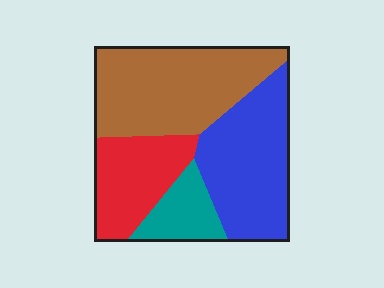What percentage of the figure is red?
Red takes up about one fifth (1/5) of the figure.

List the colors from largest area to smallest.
From largest to smallest: brown, blue, red, teal.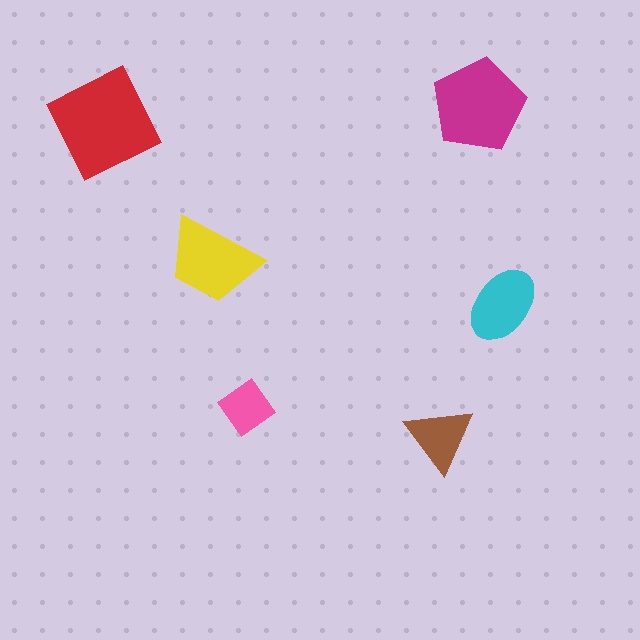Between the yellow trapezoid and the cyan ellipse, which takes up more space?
The yellow trapezoid.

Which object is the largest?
The red square.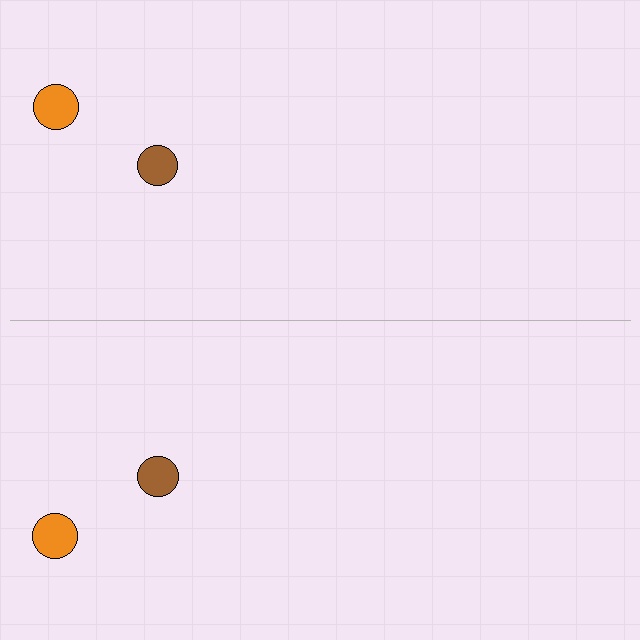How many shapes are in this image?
There are 4 shapes in this image.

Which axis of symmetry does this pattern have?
The pattern has a horizontal axis of symmetry running through the center of the image.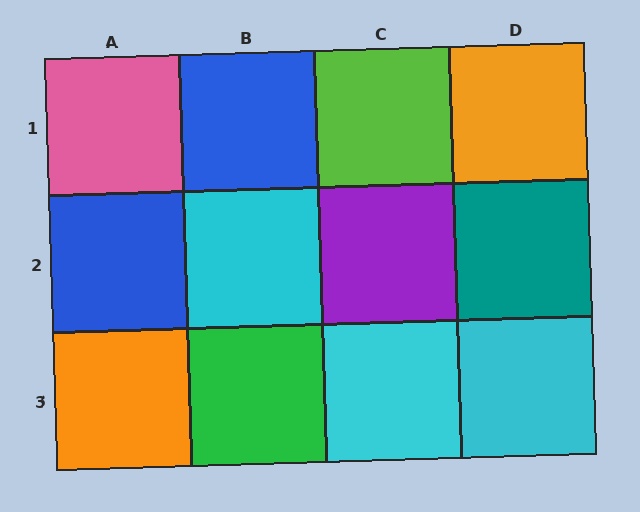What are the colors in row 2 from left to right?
Blue, cyan, purple, teal.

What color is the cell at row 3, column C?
Cyan.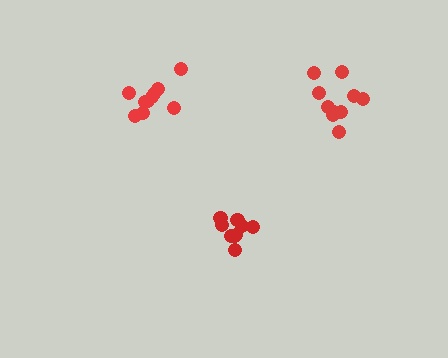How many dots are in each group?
Group 1: 11 dots, Group 2: 10 dots, Group 3: 10 dots (31 total).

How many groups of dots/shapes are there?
There are 3 groups.